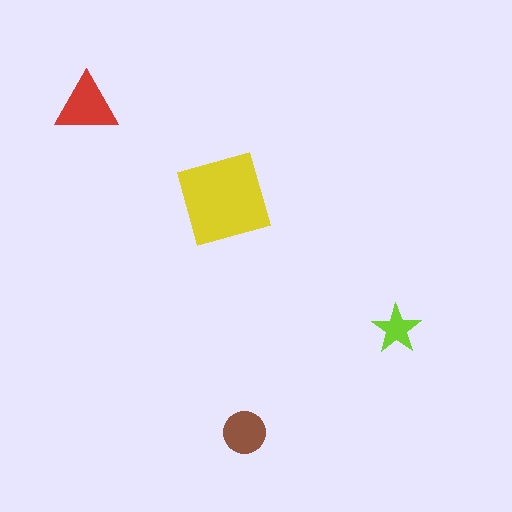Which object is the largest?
The yellow square.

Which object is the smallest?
The lime star.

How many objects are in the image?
There are 4 objects in the image.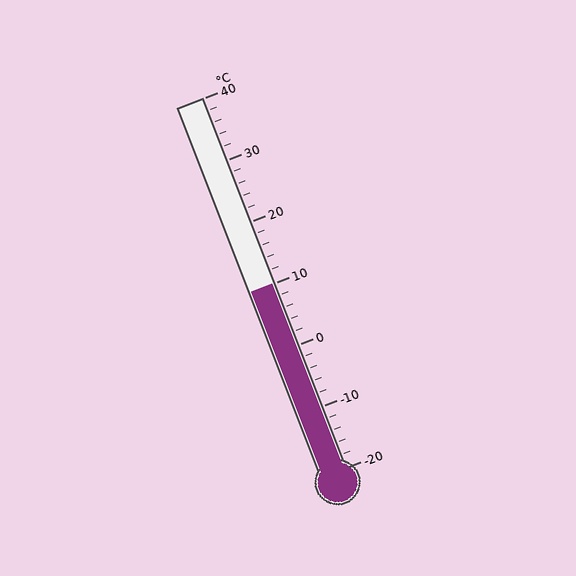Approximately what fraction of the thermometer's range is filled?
The thermometer is filled to approximately 50% of its range.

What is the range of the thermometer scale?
The thermometer scale ranges from -20°C to 40°C.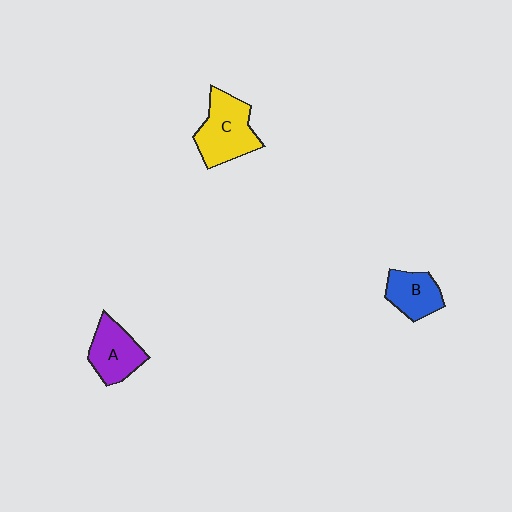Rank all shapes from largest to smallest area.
From largest to smallest: C (yellow), A (purple), B (blue).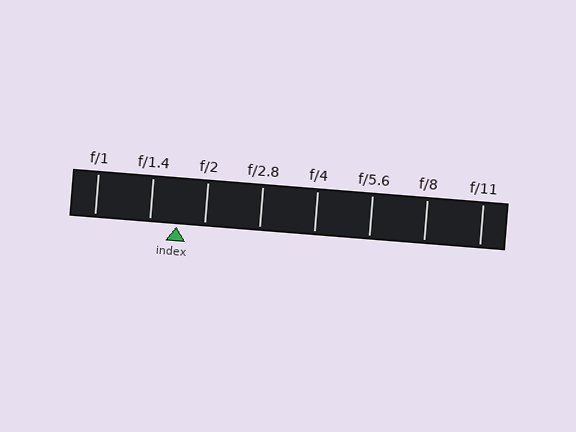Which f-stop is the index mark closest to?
The index mark is closest to f/1.4.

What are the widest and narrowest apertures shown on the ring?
The widest aperture shown is f/1 and the narrowest is f/11.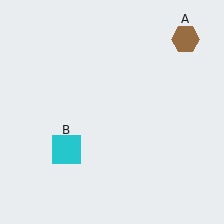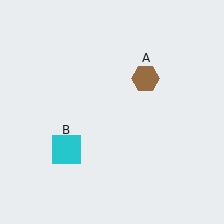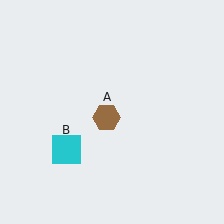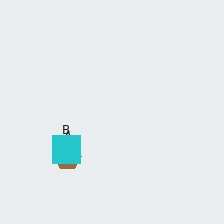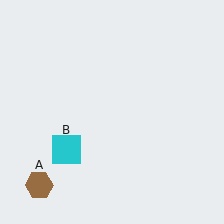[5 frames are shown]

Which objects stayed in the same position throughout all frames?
Cyan square (object B) remained stationary.